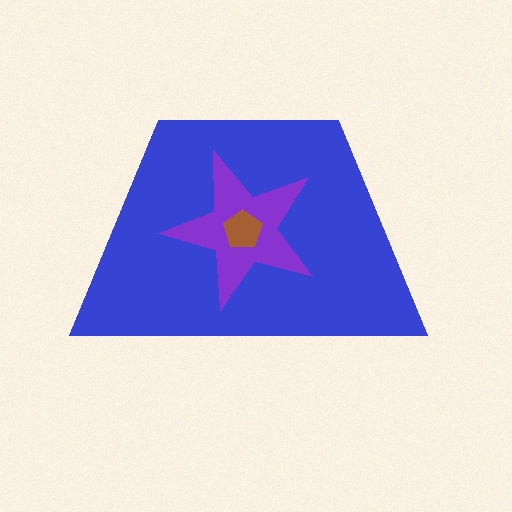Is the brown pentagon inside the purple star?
Yes.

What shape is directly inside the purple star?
The brown pentagon.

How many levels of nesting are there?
3.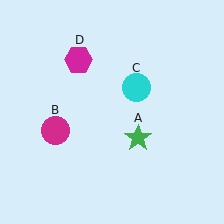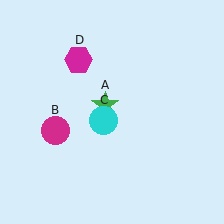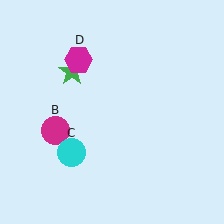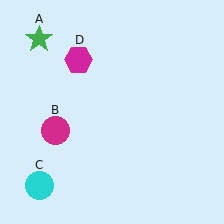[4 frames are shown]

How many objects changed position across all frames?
2 objects changed position: green star (object A), cyan circle (object C).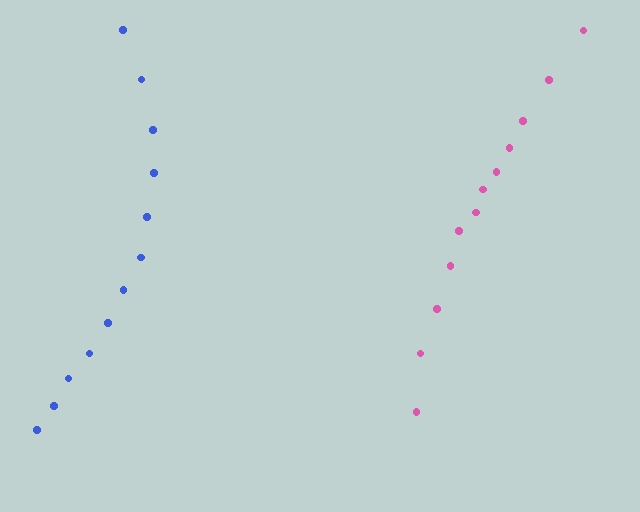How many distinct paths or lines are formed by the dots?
There are 2 distinct paths.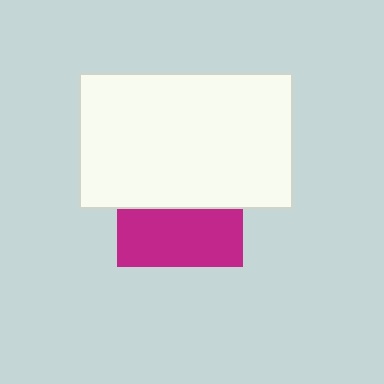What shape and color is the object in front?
The object in front is a white rectangle.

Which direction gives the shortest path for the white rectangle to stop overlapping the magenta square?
Moving up gives the shortest separation.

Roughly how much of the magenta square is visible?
About half of it is visible (roughly 46%).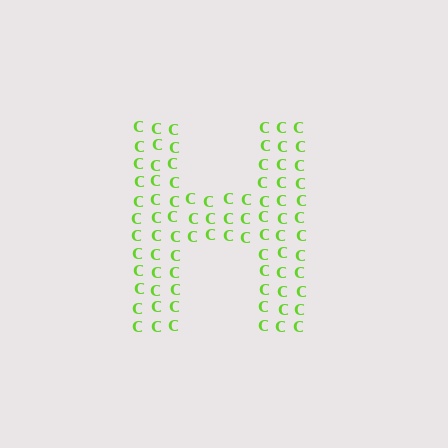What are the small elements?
The small elements are letter C's.